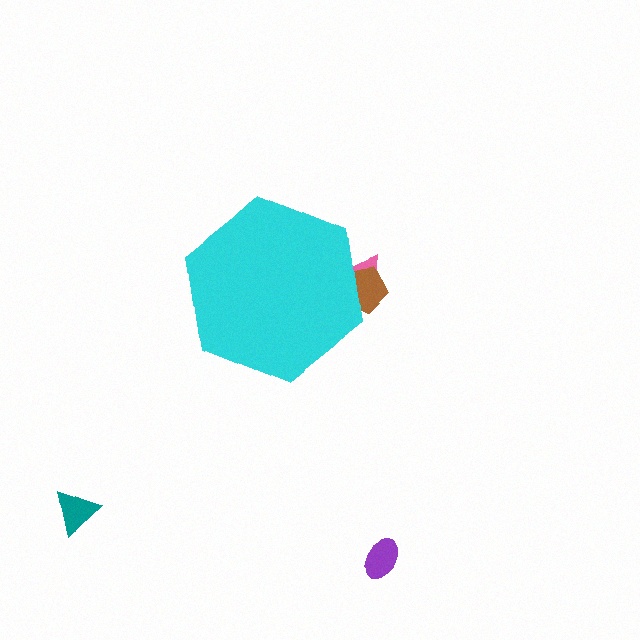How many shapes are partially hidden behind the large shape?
2 shapes are partially hidden.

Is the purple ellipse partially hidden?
No, the purple ellipse is fully visible.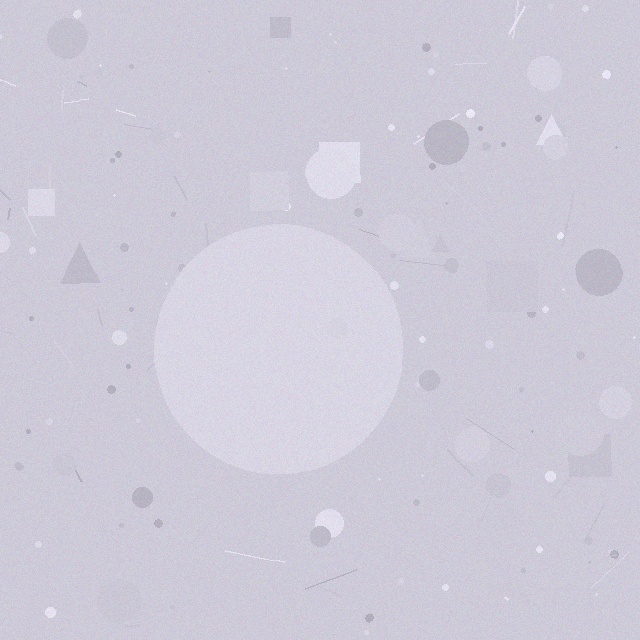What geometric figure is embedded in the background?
A circle is embedded in the background.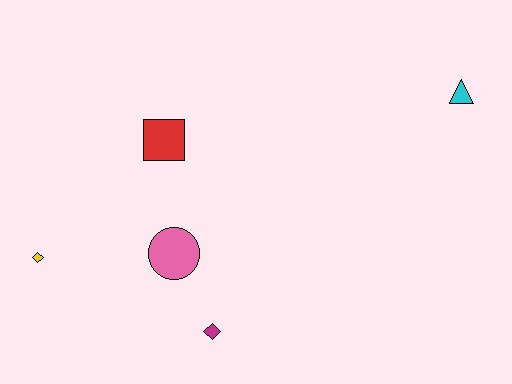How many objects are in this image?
There are 5 objects.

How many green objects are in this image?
There are no green objects.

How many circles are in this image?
There is 1 circle.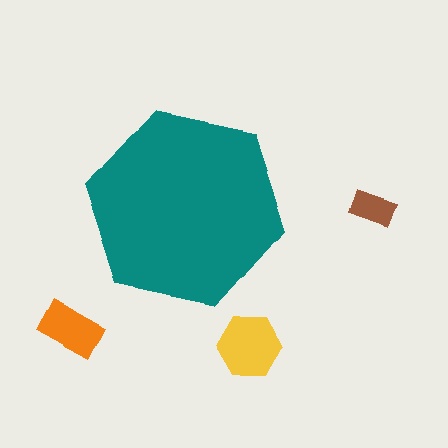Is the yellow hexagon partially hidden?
No, the yellow hexagon is fully visible.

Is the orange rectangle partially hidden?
No, the orange rectangle is fully visible.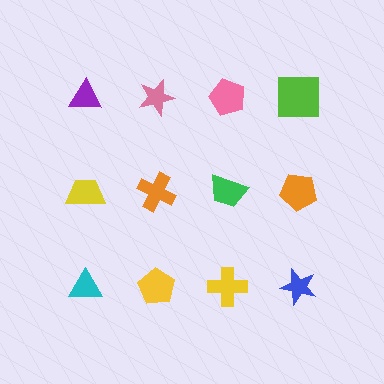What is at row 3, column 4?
A blue star.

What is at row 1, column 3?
A pink pentagon.